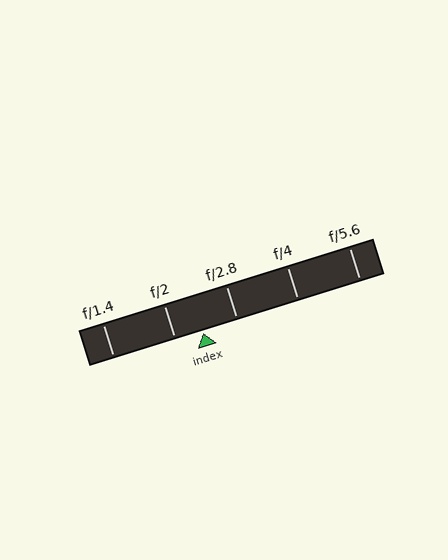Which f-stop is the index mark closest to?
The index mark is closest to f/2.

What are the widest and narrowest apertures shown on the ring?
The widest aperture shown is f/1.4 and the narrowest is f/5.6.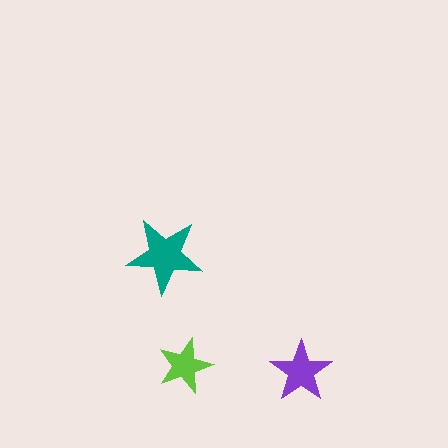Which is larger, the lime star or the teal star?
The teal one.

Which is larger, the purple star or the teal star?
The teal one.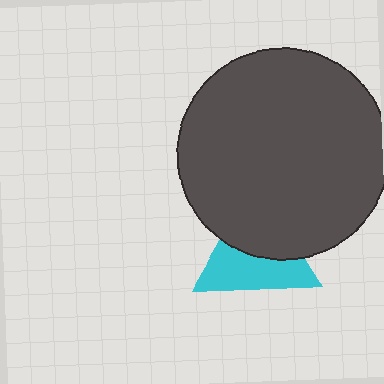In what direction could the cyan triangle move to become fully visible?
The cyan triangle could move down. That would shift it out from behind the dark gray circle entirely.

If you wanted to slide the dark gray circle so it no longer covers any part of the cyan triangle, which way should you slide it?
Slide it up — that is the most direct way to separate the two shapes.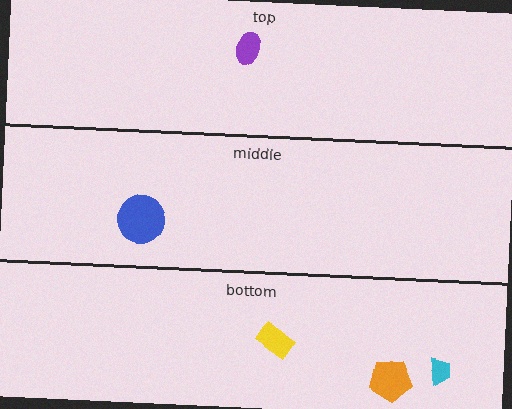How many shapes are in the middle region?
1.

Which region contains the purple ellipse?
The top region.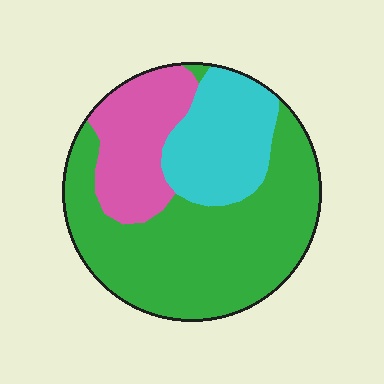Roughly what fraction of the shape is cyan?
Cyan covers about 25% of the shape.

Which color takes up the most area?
Green, at roughly 55%.